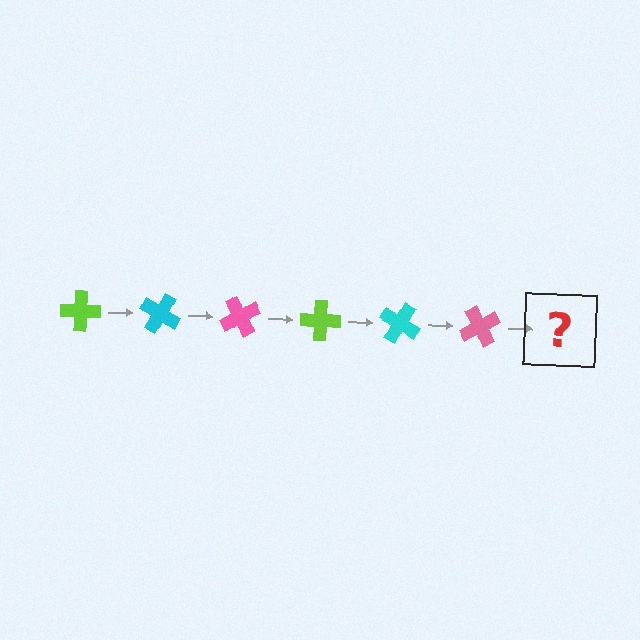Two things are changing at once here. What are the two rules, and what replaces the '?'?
The two rules are that it rotates 30 degrees each step and the color cycles through lime, cyan, and pink. The '?' should be a lime cross, rotated 180 degrees from the start.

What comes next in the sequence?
The next element should be a lime cross, rotated 180 degrees from the start.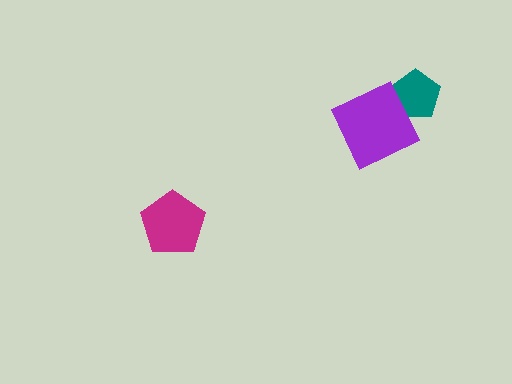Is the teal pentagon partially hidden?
Yes, it is partially covered by another shape.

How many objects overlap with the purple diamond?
1 object overlaps with the purple diamond.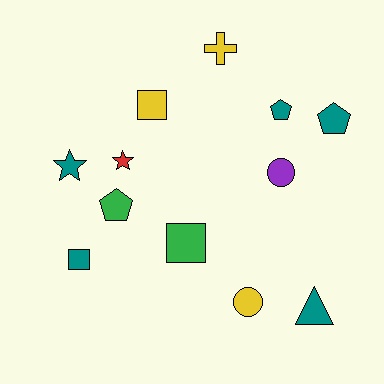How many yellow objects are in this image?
There are 3 yellow objects.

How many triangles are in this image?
There is 1 triangle.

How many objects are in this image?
There are 12 objects.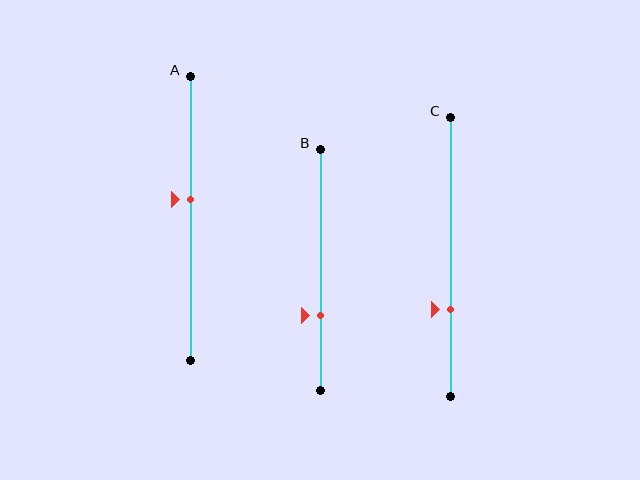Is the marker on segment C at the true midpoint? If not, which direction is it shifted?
No, the marker on segment C is shifted downward by about 19% of the segment length.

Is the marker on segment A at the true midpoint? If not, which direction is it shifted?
No, the marker on segment A is shifted upward by about 7% of the segment length.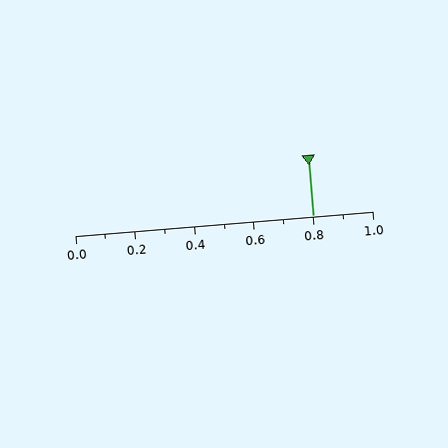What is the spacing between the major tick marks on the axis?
The major ticks are spaced 0.2 apart.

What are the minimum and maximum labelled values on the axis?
The axis runs from 0.0 to 1.0.